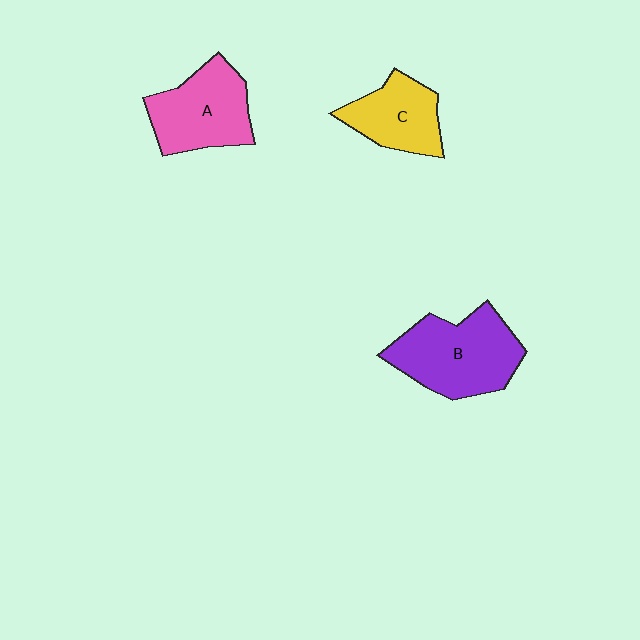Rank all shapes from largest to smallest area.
From largest to smallest: B (purple), A (pink), C (yellow).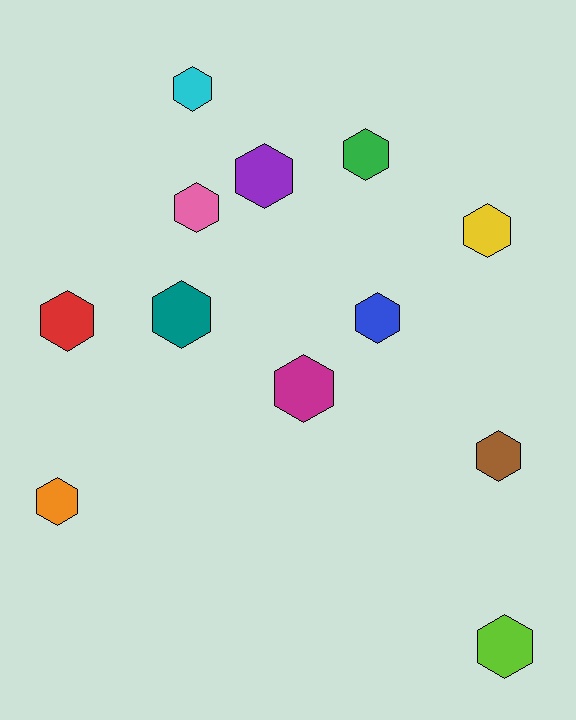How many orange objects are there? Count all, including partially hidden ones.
There is 1 orange object.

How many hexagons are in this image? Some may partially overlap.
There are 12 hexagons.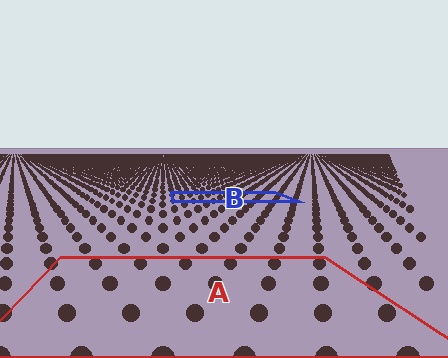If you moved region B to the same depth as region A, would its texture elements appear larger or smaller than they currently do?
They would appear larger. At a closer depth, the same texture elements are projected at a bigger on-screen size.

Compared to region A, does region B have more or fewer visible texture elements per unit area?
Region B has more texture elements per unit area — they are packed more densely because it is farther away.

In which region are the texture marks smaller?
The texture marks are smaller in region B, because it is farther away.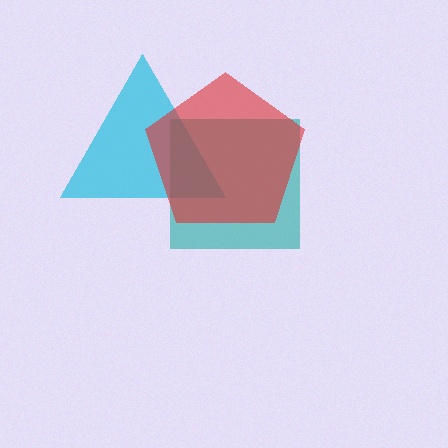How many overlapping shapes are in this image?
There are 3 overlapping shapes in the image.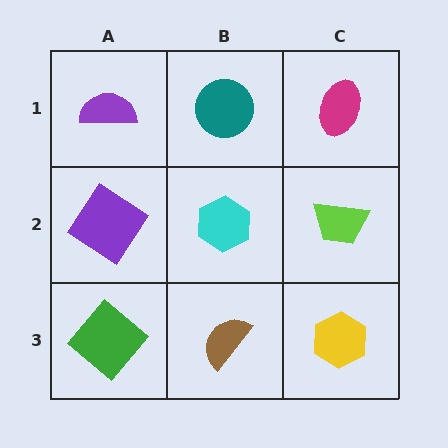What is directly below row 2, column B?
A brown semicircle.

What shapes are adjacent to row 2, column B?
A teal circle (row 1, column B), a brown semicircle (row 3, column B), a purple diamond (row 2, column A), a lime trapezoid (row 2, column C).